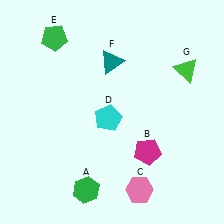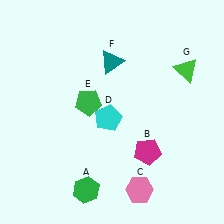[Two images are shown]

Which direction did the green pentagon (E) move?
The green pentagon (E) moved down.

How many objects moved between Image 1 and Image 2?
1 object moved between the two images.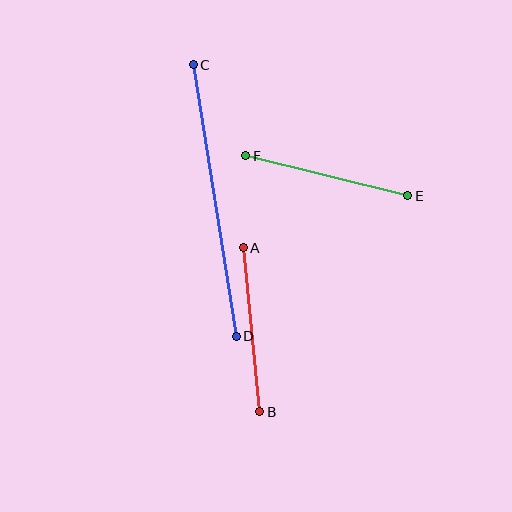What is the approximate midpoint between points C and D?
The midpoint is at approximately (215, 201) pixels.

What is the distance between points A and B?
The distance is approximately 165 pixels.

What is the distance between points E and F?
The distance is approximately 167 pixels.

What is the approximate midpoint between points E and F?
The midpoint is at approximately (327, 176) pixels.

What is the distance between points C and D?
The distance is approximately 275 pixels.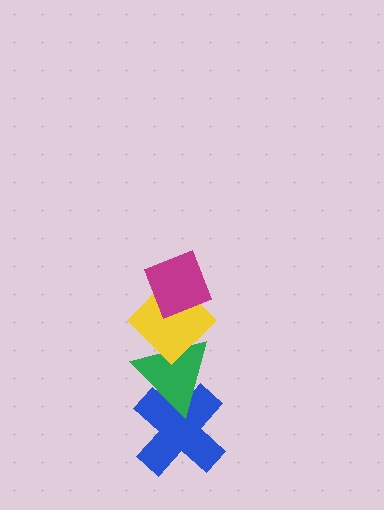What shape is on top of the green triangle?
The yellow diamond is on top of the green triangle.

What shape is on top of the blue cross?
The green triangle is on top of the blue cross.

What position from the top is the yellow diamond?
The yellow diamond is 2nd from the top.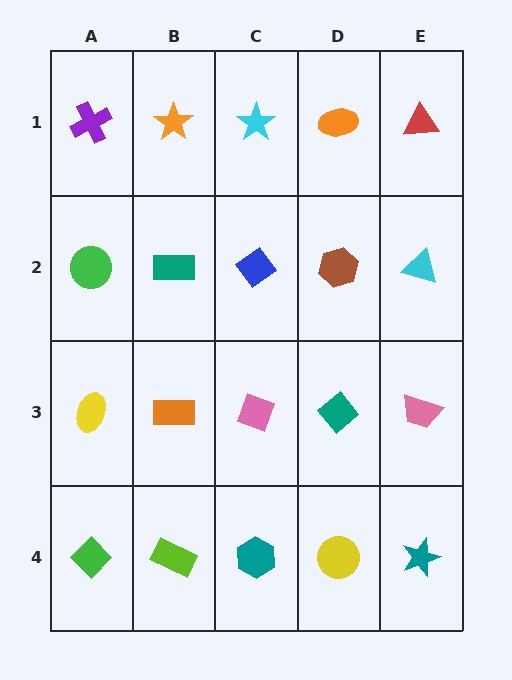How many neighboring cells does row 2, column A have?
3.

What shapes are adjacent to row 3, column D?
A brown hexagon (row 2, column D), a yellow circle (row 4, column D), a pink diamond (row 3, column C), a pink trapezoid (row 3, column E).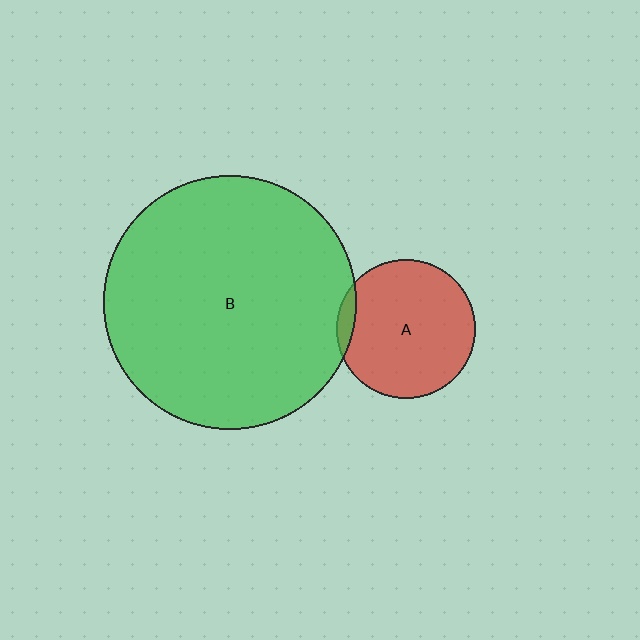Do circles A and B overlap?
Yes.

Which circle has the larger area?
Circle B (green).